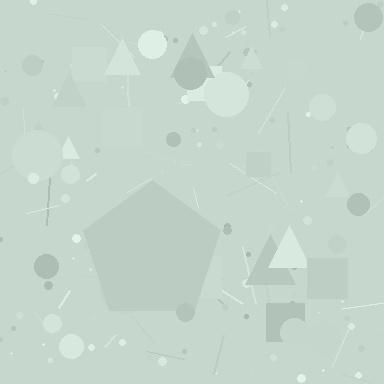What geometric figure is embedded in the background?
A pentagon is embedded in the background.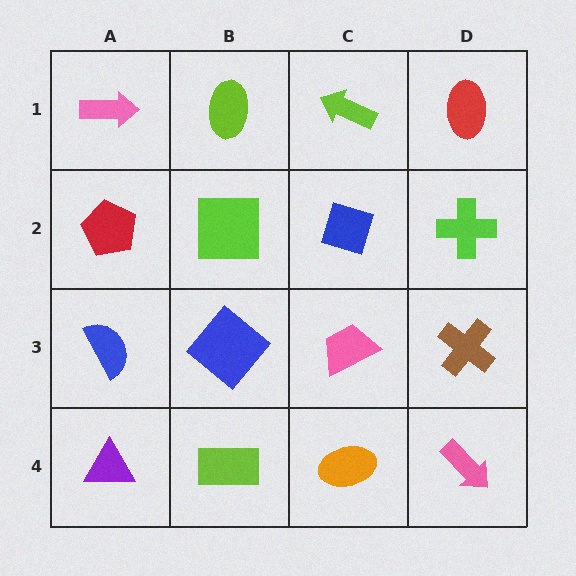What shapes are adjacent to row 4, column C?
A pink trapezoid (row 3, column C), a lime rectangle (row 4, column B), a pink arrow (row 4, column D).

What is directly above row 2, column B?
A lime ellipse.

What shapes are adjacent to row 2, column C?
A lime arrow (row 1, column C), a pink trapezoid (row 3, column C), a lime square (row 2, column B), a lime cross (row 2, column D).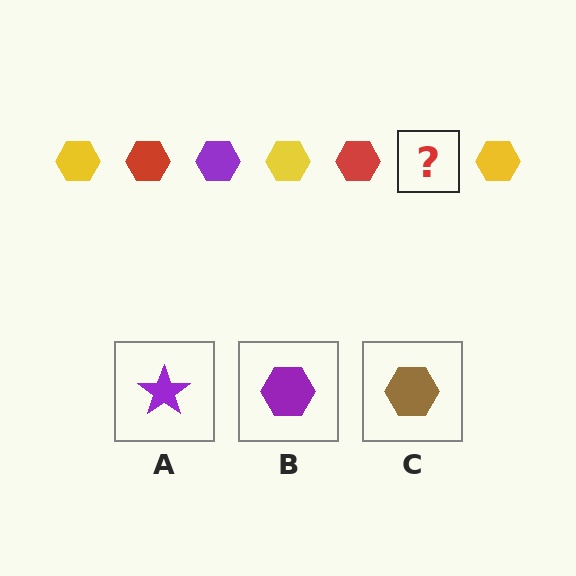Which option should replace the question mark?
Option B.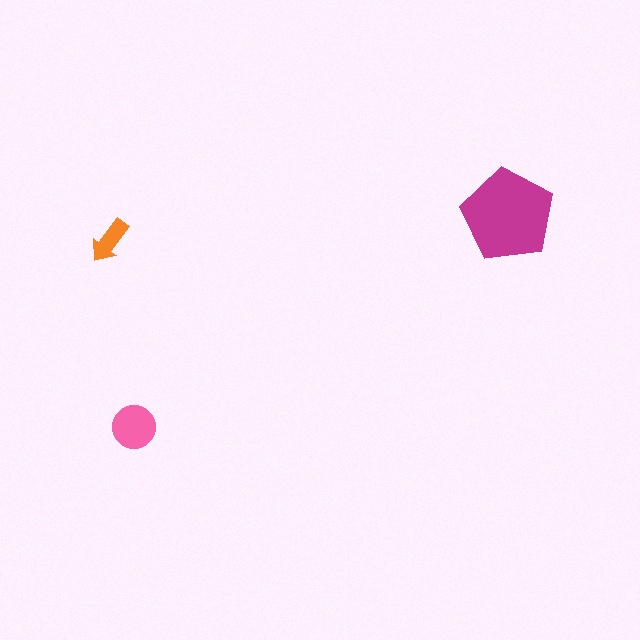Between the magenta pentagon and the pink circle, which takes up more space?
The magenta pentagon.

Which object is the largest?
The magenta pentagon.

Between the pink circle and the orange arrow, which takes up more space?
The pink circle.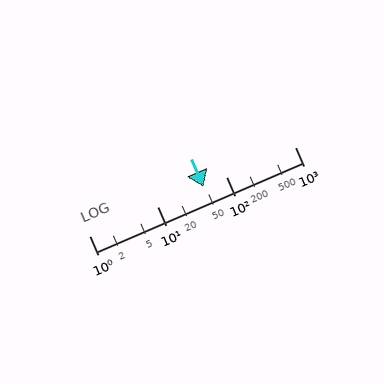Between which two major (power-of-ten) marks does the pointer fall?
The pointer is between 10 and 100.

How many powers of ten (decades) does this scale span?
The scale spans 3 decades, from 1 to 1000.